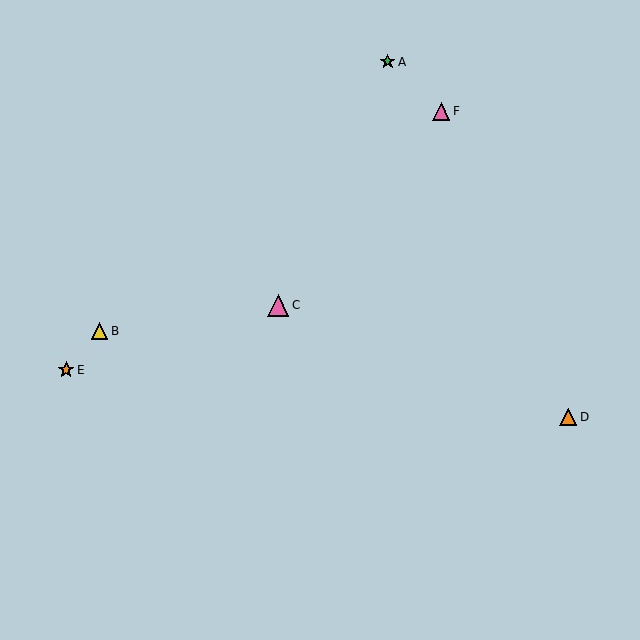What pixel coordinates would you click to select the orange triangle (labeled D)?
Click at (568, 417) to select the orange triangle D.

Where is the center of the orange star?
The center of the orange star is at (66, 370).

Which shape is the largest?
The pink triangle (labeled C) is the largest.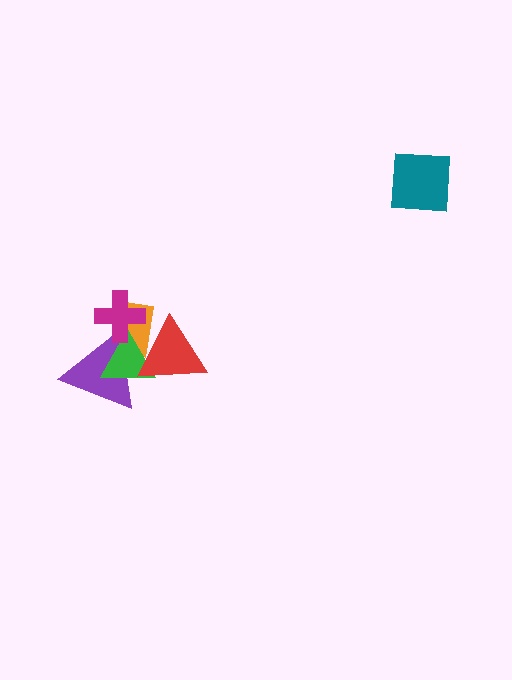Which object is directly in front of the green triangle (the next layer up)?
The magenta cross is directly in front of the green triangle.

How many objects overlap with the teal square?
0 objects overlap with the teal square.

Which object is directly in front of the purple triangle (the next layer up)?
The green triangle is directly in front of the purple triangle.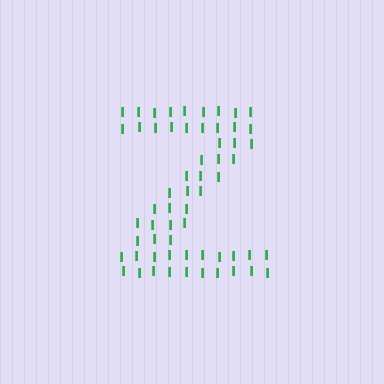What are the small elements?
The small elements are letter I's.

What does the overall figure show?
The overall figure shows the letter Z.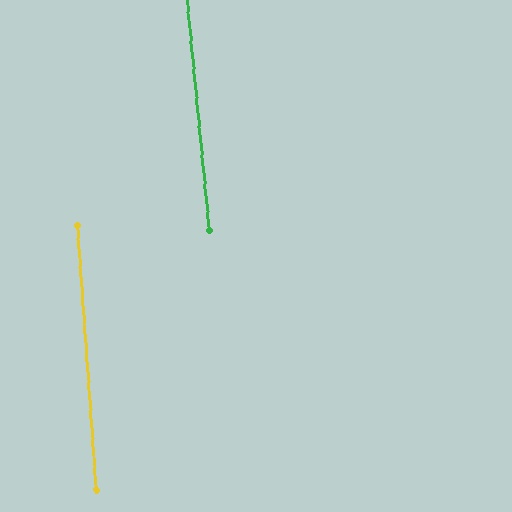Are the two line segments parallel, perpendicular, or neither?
Parallel — their directions differ by only 1.4°.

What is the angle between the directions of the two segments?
Approximately 1 degree.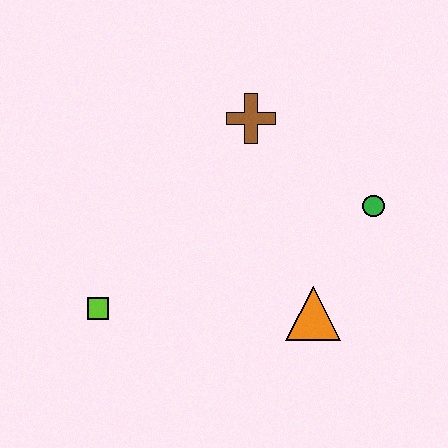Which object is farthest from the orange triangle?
The lime square is farthest from the orange triangle.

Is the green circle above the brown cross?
No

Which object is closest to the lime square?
The orange triangle is closest to the lime square.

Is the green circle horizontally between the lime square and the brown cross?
No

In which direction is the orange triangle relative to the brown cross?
The orange triangle is below the brown cross.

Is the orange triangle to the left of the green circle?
Yes